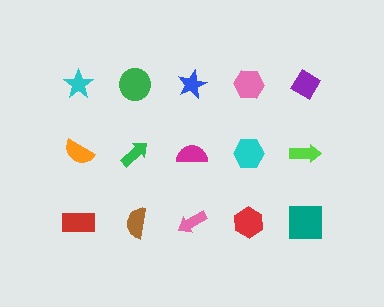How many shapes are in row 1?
5 shapes.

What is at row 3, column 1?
A red rectangle.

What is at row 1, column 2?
A green circle.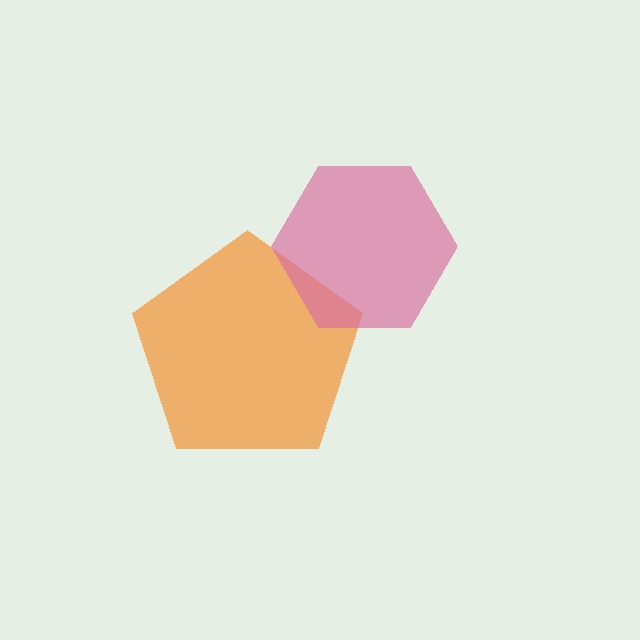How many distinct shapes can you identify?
There are 2 distinct shapes: an orange pentagon, a pink hexagon.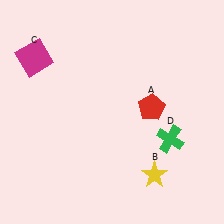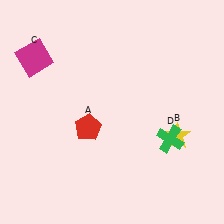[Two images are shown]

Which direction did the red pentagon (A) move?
The red pentagon (A) moved left.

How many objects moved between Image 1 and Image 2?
2 objects moved between the two images.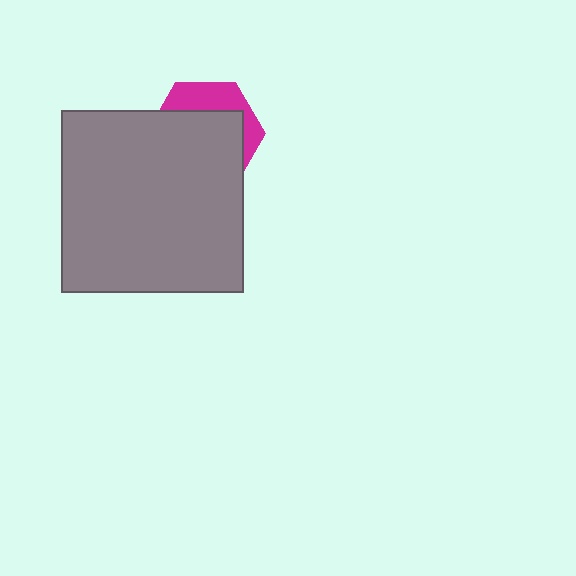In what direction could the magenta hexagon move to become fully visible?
The magenta hexagon could move up. That would shift it out from behind the gray square entirely.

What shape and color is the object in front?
The object in front is a gray square.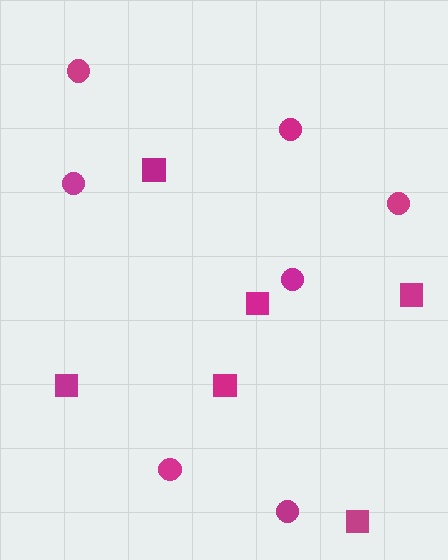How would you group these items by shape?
There are 2 groups: one group of circles (7) and one group of squares (6).